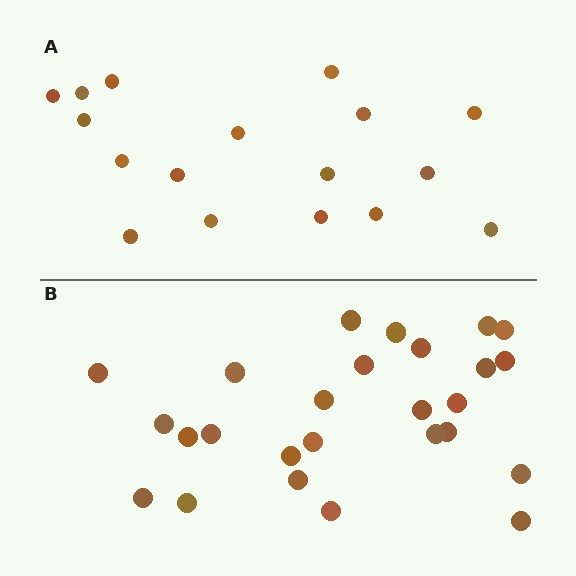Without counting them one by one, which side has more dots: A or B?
Region B (the bottom region) has more dots.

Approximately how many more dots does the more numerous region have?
Region B has roughly 8 or so more dots than region A.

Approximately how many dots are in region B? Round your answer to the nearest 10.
About 30 dots. (The exact count is 26, which rounds to 30.)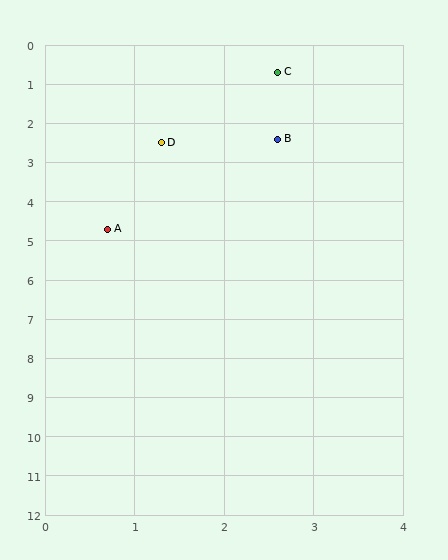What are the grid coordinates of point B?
Point B is at approximately (2.6, 2.4).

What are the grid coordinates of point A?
Point A is at approximately (0.7, 4.7).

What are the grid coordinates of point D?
Point D is at approximately (1.3, 2.5).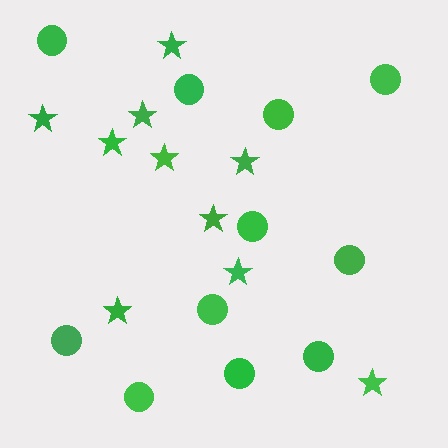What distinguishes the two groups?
There are 2 groups: one group of circles (11) and one group of stars (10).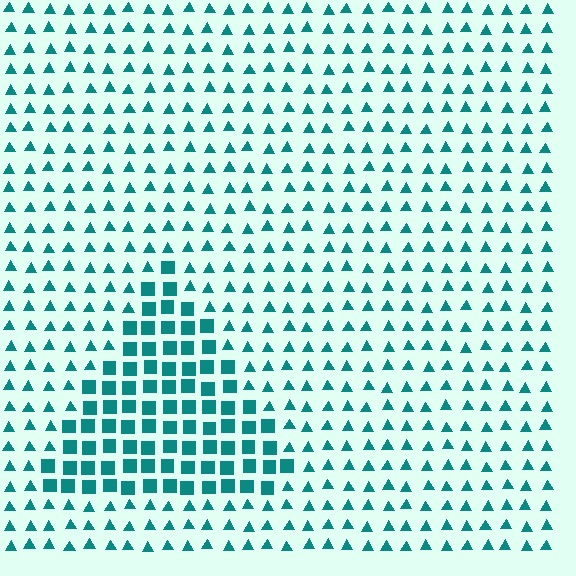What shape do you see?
I see a triangle.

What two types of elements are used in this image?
The image uses squares inside the triangle region and triangles outside it.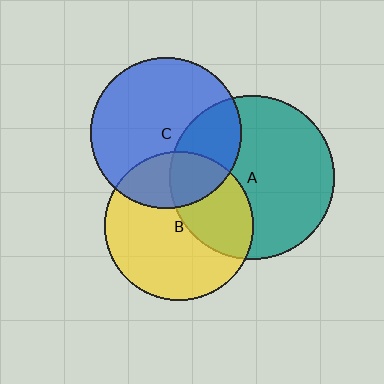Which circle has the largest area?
Circle A (teal).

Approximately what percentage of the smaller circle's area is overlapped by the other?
Approximately 25%.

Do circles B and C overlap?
Yes.